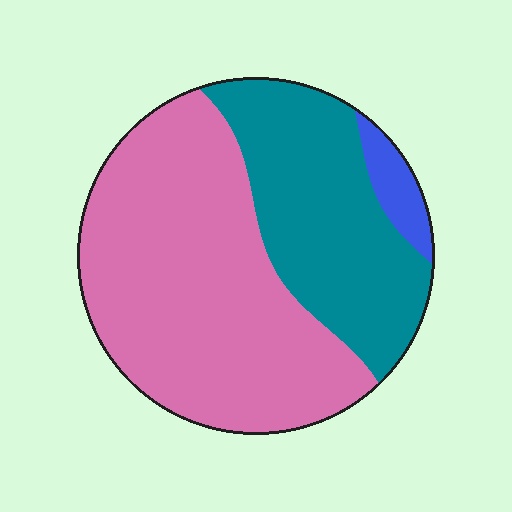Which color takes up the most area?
Pink, at roughly 60%.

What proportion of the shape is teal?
Teal covers around 35% of the shape.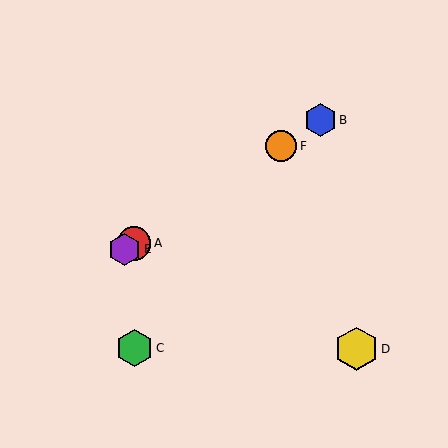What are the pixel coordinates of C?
Object C is at (135, 348).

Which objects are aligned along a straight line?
Objects A, B, E, F are aligned along a straight line.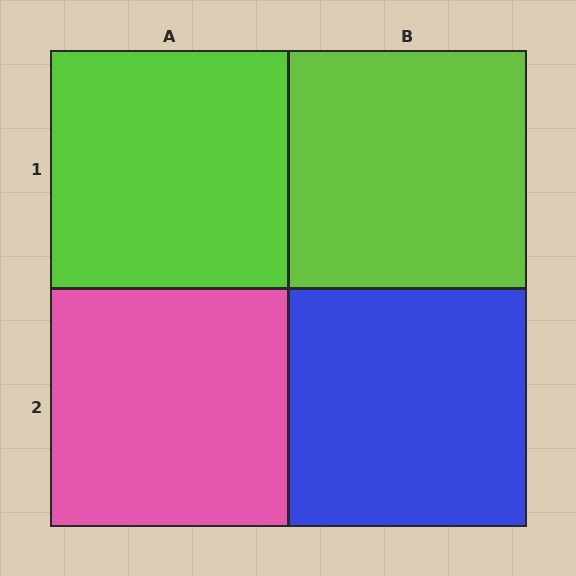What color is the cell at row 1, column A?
Lime.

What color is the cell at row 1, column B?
Lime.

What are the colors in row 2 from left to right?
Pink, blue.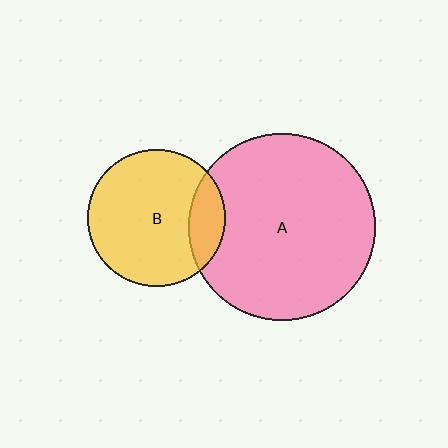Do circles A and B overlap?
Yes.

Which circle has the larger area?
Circle A (pink).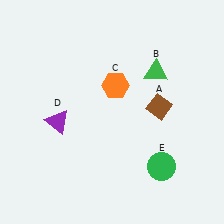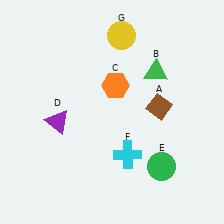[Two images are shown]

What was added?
A cyan cross (F), a yellow circle (G) were added in Image 2.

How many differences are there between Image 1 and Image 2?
There are 2 differences between the two images.